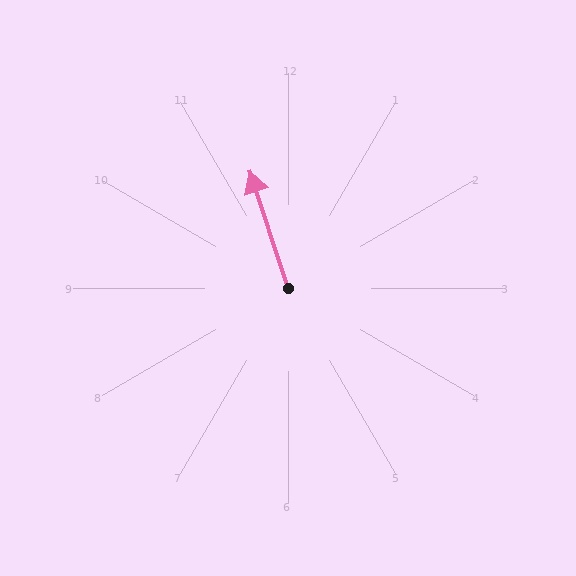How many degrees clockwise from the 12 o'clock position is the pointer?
Approximately 342 degrees.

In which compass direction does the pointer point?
North.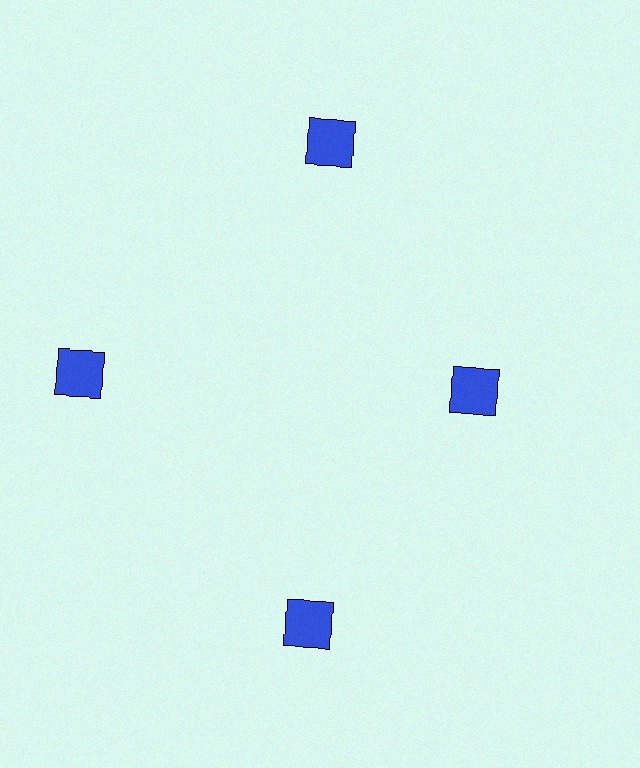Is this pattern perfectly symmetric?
No. The 4 blue squares are arranged in a ring, but one element near the 3 o'clock position is pulled inward toward the center, breaking the 4-fold rotational symmetry.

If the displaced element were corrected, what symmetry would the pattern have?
It would have 4-fold rotational symmetry — the pattern would map onto itself every 90 degrees.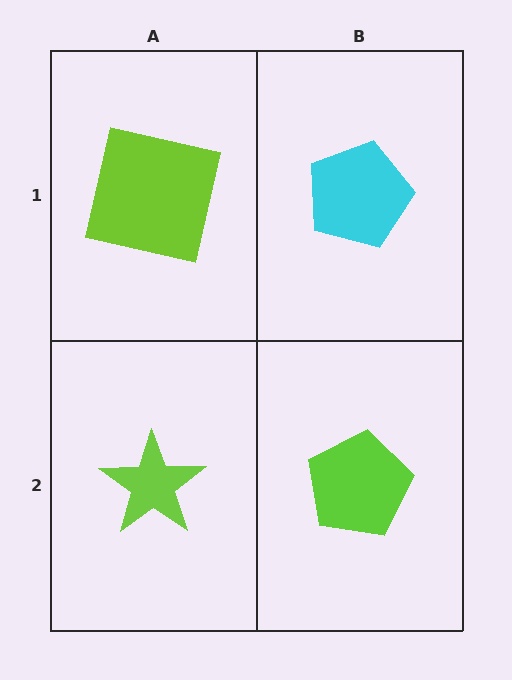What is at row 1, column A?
A lime square.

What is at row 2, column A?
A lime star.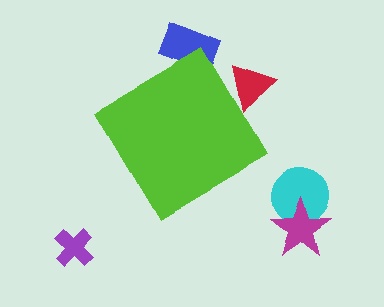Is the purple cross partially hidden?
No, the purple cross is fully visible.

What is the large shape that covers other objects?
A lime diamond.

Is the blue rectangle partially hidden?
Yes, the blue rectangle is partially hidden behind the lime diamond.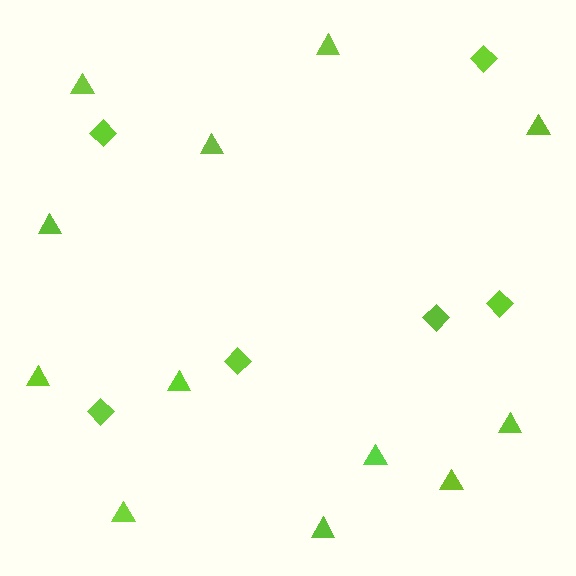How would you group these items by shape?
There are 2 groups: one group of triangles (12) and one group of diamonds (6).